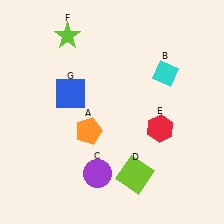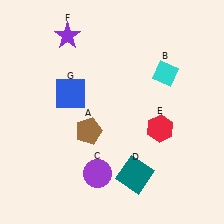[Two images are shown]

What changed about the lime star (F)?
In Image 1, F is lime. In Image 2, it changed to purple.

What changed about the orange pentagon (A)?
In Image 1, A is orange. In Image 2, it changed to brown.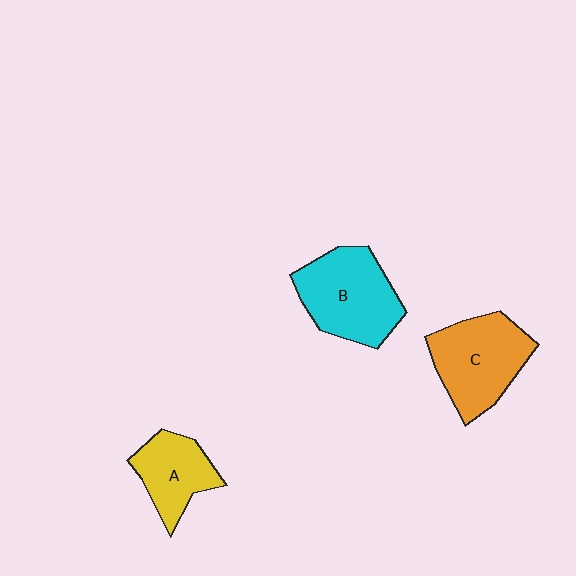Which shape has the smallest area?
Shape A (yellow).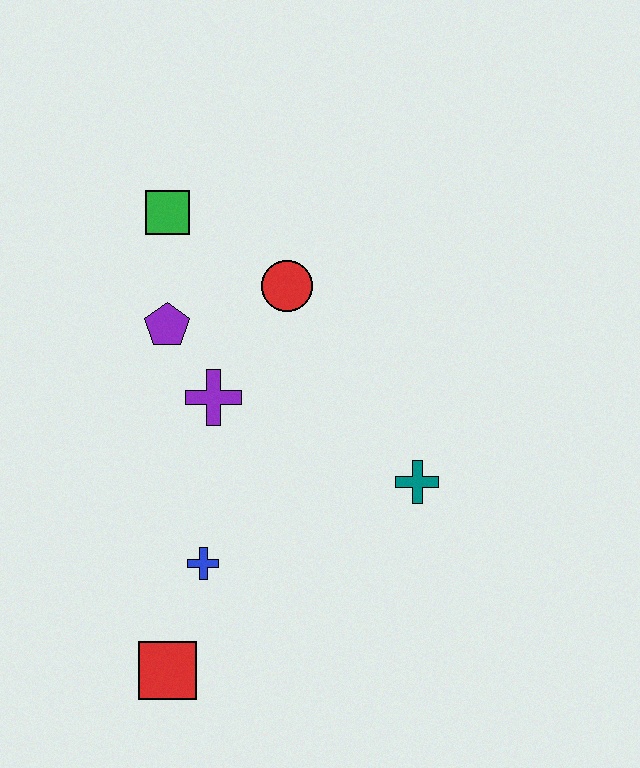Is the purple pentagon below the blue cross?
No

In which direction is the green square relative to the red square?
The green square is above the red square.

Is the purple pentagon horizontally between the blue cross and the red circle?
No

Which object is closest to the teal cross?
The purple cross is closest to the teal cross.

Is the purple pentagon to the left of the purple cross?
Yes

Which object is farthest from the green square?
The red square is farthest from the green square.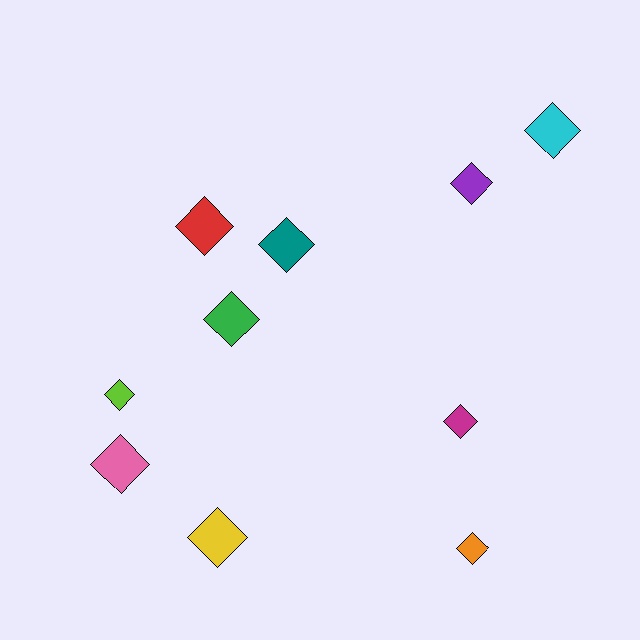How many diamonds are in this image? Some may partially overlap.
There are 10 diamonds.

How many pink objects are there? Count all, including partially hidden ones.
There is 1 pink object.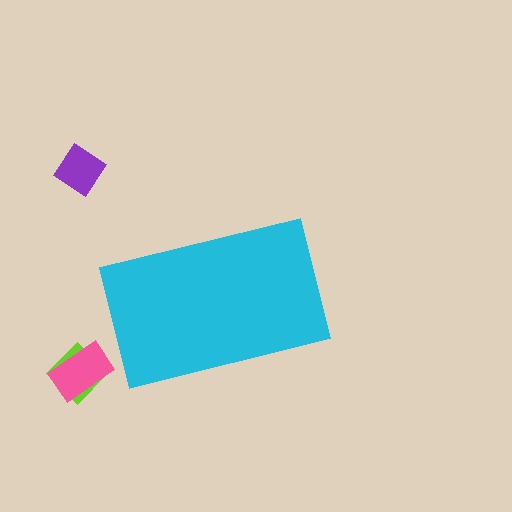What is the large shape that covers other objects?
A cyan rectangle.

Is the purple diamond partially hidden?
No, the purple diamond is fully visible.